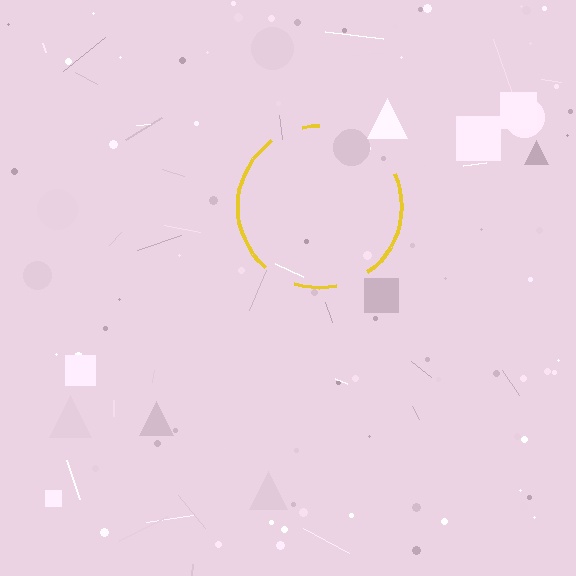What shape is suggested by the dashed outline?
The dashed outline suggests a circle.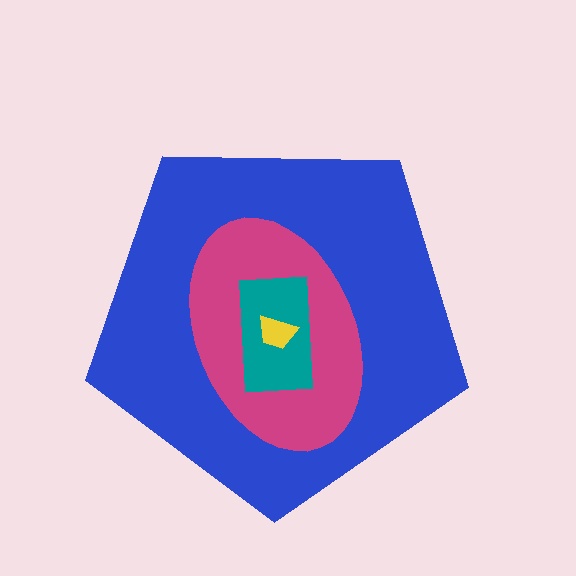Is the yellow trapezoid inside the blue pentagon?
Yes.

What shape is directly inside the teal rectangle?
The yellow trapezoid.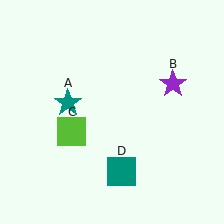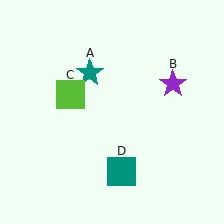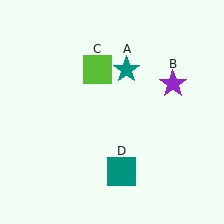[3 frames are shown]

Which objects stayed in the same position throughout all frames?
Purple star (object B) and teal square (object D) remained stationary.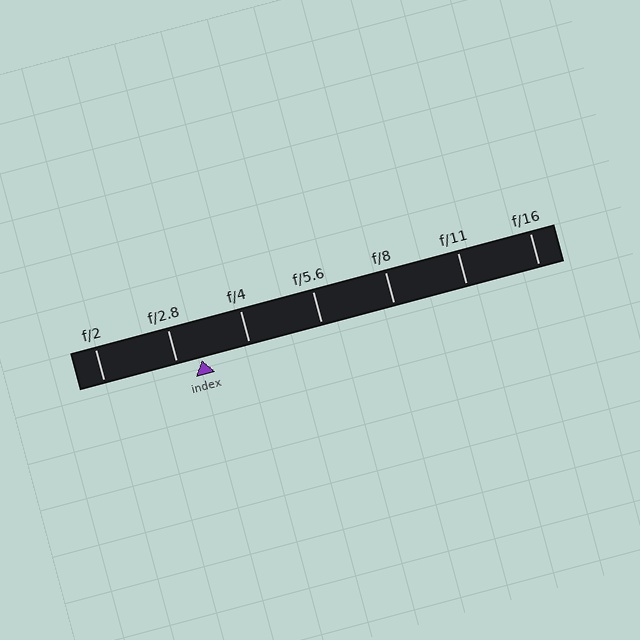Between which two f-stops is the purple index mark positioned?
The index mark is between f/2.8 and f/4.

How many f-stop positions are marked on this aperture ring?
There are 7 f-stop positions marked.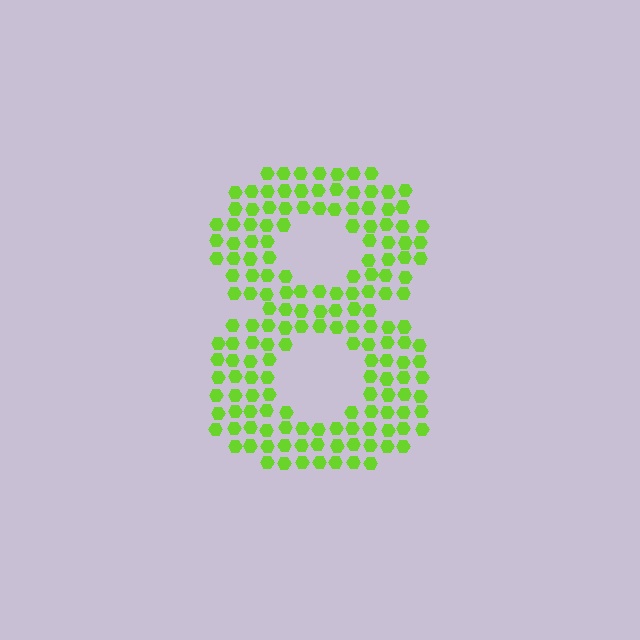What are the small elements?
The small elements are hexagons.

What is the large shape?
The large shape is the digit 8.